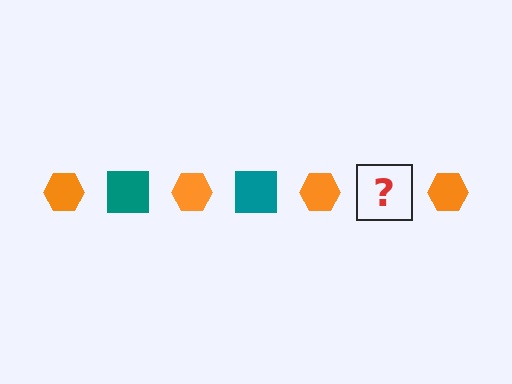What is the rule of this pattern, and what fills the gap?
The rule is that the pattern alternates between orange hexagon and teal square. The gap should be filled with a teal square.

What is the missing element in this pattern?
The missing element is a teal square.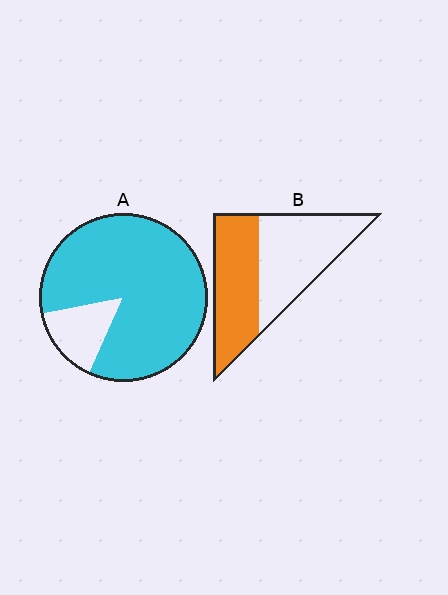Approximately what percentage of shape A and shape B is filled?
A is approximately 85% and B is approximately 45%.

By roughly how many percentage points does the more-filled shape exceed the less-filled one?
By roughly 40 percentage points (A over B).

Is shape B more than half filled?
Roughly half.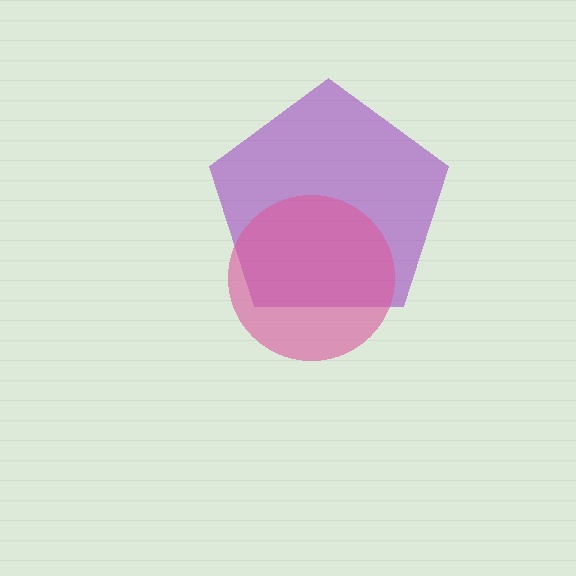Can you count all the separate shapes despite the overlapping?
Yes, there are 2 separate shapes.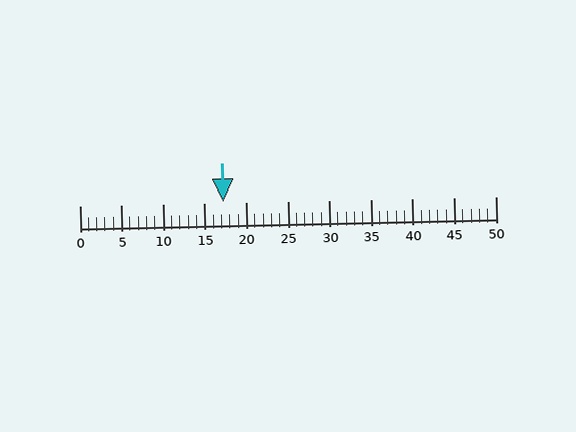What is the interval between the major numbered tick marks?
The major tick marks are spaced 5 units apart.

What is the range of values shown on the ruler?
The ruler shows values from 0 to 50.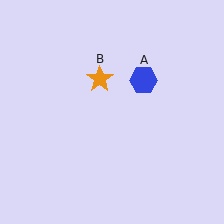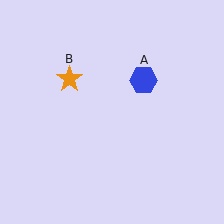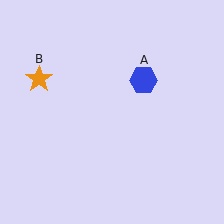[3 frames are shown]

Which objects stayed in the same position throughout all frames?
Blue hexagon (object A) remained stationary.